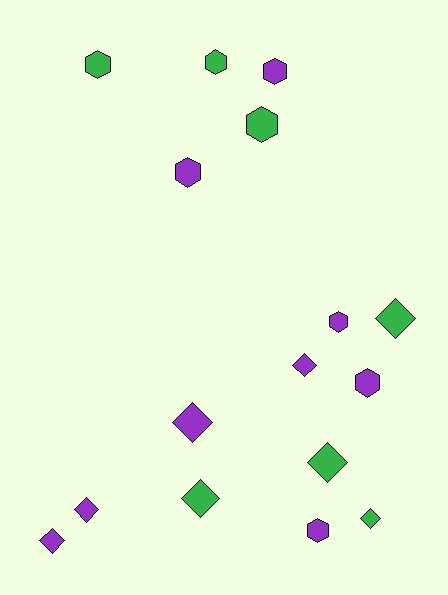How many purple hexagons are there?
There are 5 purple hexagons.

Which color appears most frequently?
Purple, with 9 objects.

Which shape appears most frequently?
Diamond, with 8 objects.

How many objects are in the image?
There are 16 objects.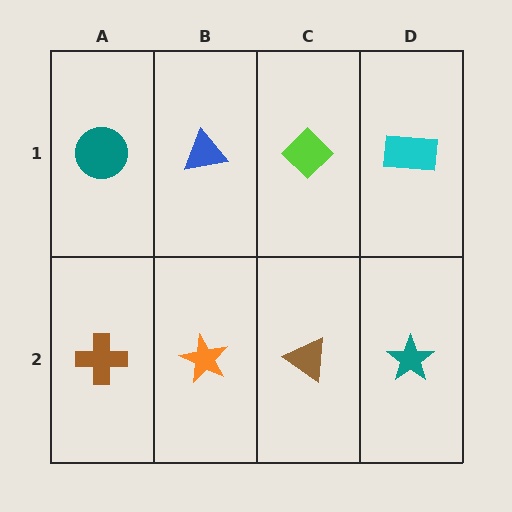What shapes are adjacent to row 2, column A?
A teal circle (row 1, column A), an orange star (row 2, column B).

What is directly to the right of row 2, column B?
A brown triangle.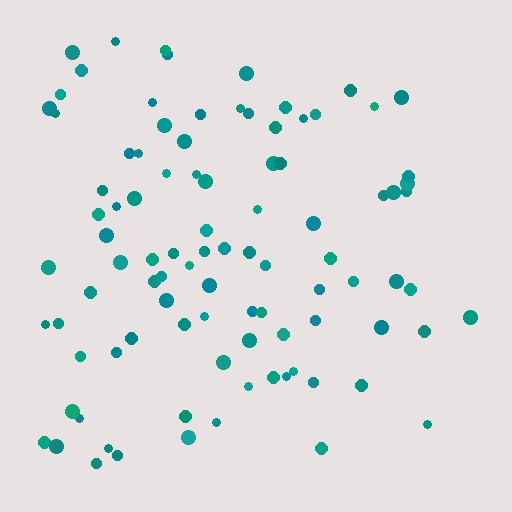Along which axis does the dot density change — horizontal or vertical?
Horizontal.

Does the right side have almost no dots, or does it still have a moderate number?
Still a moderate number, just noticeably fewer than the left.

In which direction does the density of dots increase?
From right to left, with the left side densest.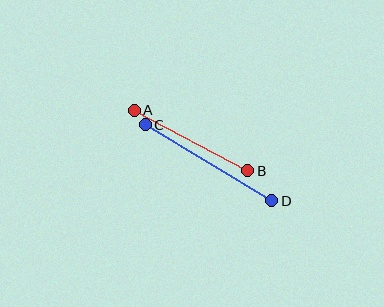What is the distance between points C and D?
The distance is approximately 147 pixels.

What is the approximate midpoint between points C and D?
The midpoint is at approximately (208, 163) pixels.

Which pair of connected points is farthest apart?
Points C and D are farthest apart.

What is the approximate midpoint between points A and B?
The midpoint is at approximately (191, 140) pixels.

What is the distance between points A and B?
The distance is approximately 129 pixels.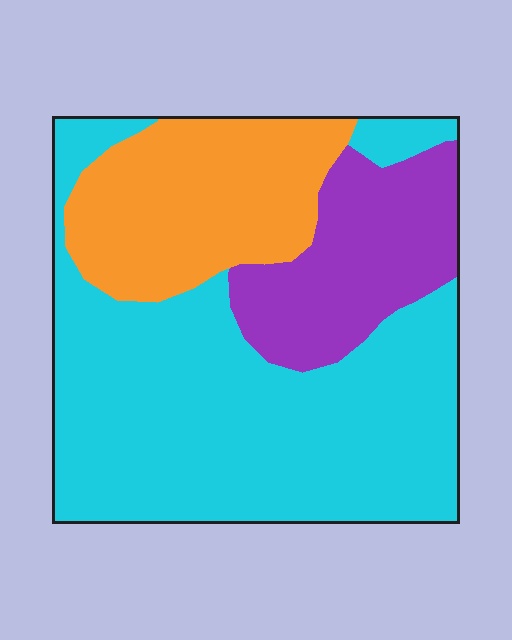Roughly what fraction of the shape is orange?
Orange covers 24% of the shape.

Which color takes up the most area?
Cyan, at roughly 55%.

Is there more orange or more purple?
Orange.